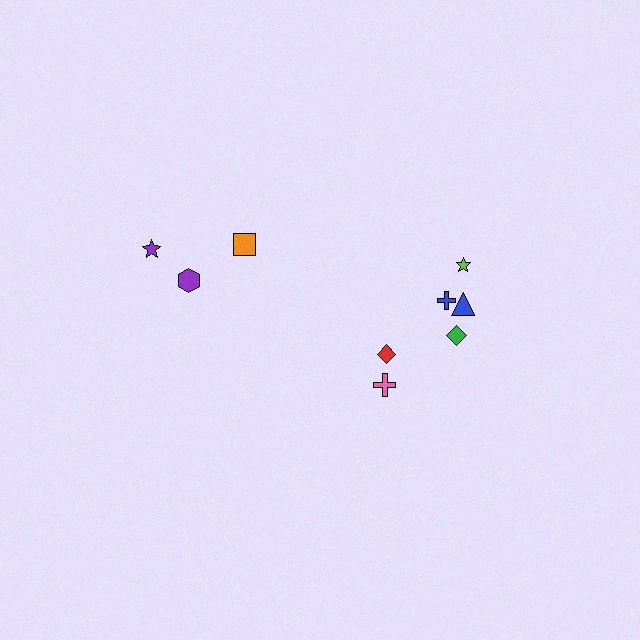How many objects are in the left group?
There are 3 objects.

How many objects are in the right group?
There are 6 objects.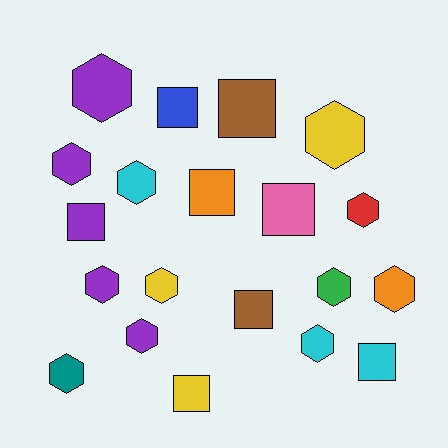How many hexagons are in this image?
There are 12 hexagons.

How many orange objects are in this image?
There are 2 orange objects.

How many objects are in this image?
There are 20 objects.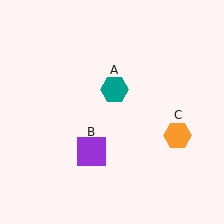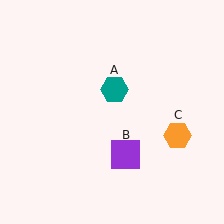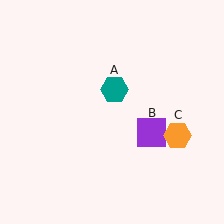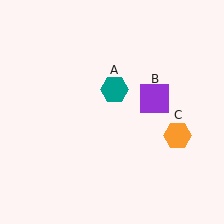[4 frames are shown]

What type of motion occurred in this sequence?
The purple square (object B) rotated counterclockwise around the center of the scene.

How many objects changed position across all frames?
1 object changed position: purple square (object B).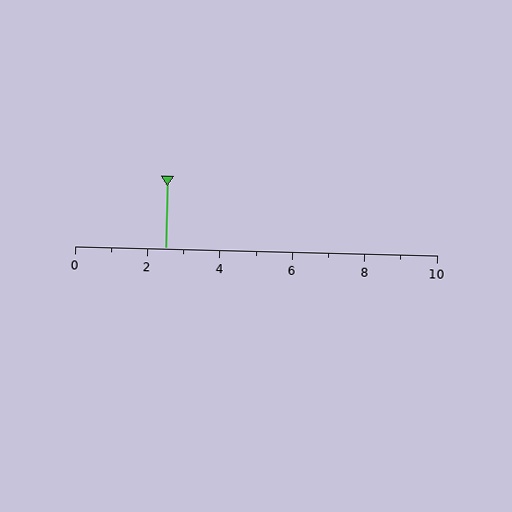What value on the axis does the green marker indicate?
The marker indicates approximately 2.5.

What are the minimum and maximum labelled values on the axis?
The axis runs from 0 to 10.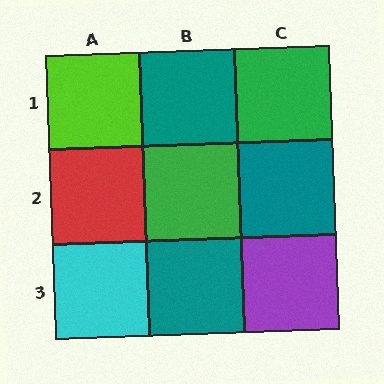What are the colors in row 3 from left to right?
Cyan, teal, purple.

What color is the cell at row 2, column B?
Green.